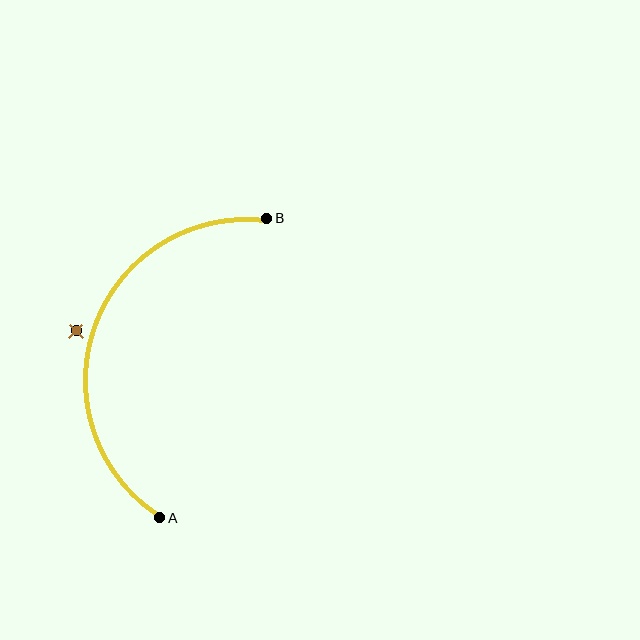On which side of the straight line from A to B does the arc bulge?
The arc bulges to the left of the straight line connecting A and B.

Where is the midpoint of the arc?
The arc midpoint is the point on the curve farthest from the straight line joining A and B. It sits to the left of that line.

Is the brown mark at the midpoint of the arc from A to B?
No — the brown mark does not lie on the arc at all. It sits slightly outside the curve.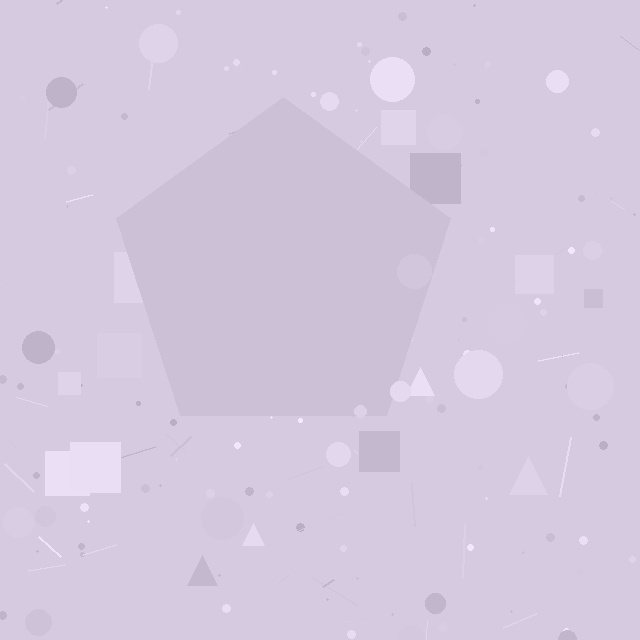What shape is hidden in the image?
A pentagon is hidden in the image.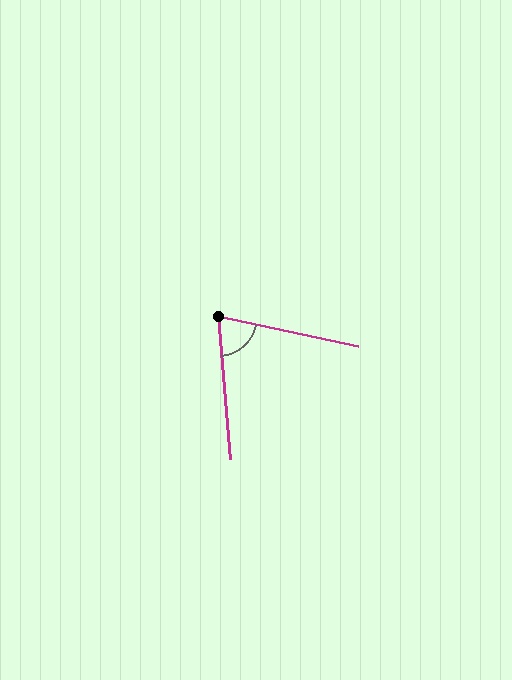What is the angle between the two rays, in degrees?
Approximately 73 degrees.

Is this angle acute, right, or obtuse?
It is acute.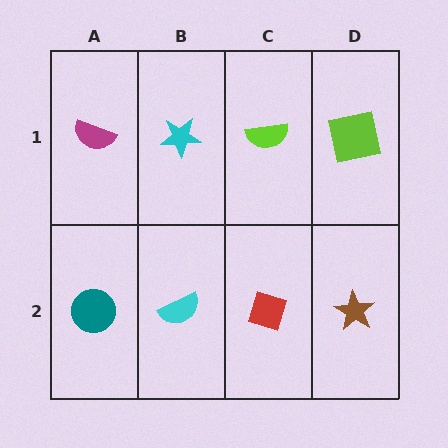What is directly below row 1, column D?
A brown star.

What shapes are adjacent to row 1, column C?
A red diamond (row 2, column C), a cyan star (row 1, column B), a lime square (row 1, column D).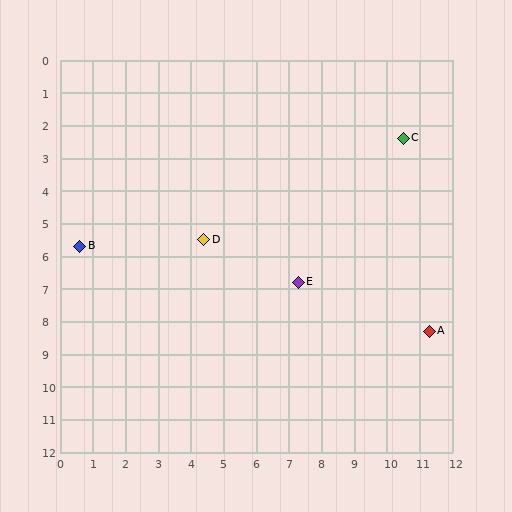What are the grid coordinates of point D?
Point D is at approximately (4.4, 5.5).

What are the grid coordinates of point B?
Point B is at approximately (0.6, 5.7).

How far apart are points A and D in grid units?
Points A and D are about 7.4 grid units apart.